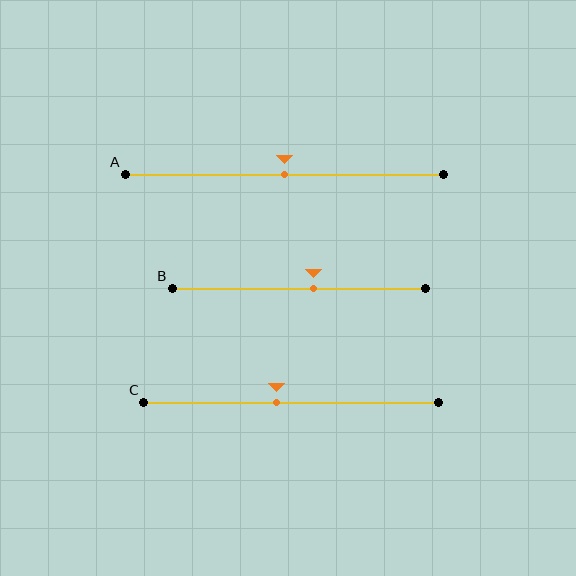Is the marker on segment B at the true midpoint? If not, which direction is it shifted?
No, the marker on segment B is shifted to the right by about 6% of the segment length.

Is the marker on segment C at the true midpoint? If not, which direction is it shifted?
No, the marker on segment C is shifted to the left by about 5% of the segment length.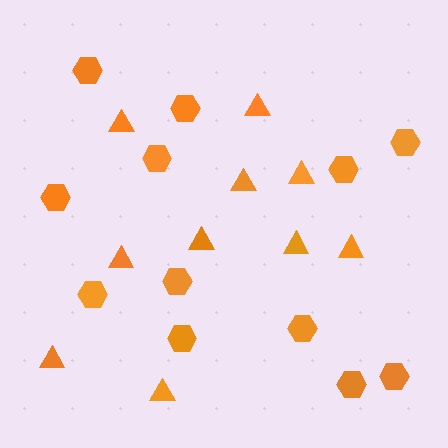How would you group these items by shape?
There are 2 groups: one group of triangles (10) and one group of hexagons (12).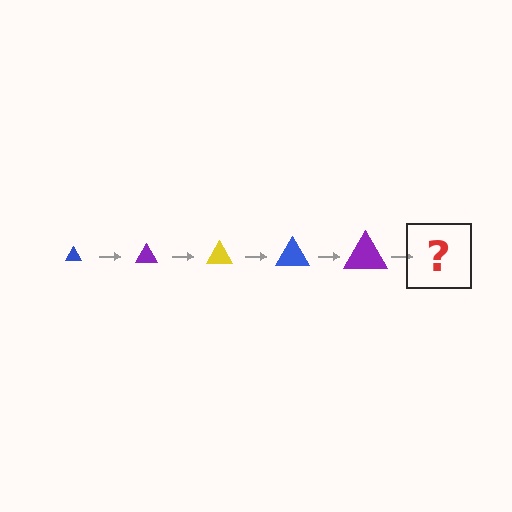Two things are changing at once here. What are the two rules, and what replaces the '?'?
The two rules are that the triangle grows larger each step and the color cycles through blue, purple, and yellow. The '?' should be a yellow triangle, larger than the previous one.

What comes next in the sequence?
The next element should be a yellow triangle, larger than the previous one.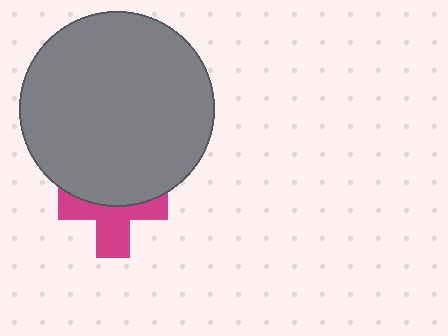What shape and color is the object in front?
The object in front is a gray circle.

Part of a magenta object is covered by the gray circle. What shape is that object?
It is a cross.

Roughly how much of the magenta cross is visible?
About half of it is visible (roughly 52%).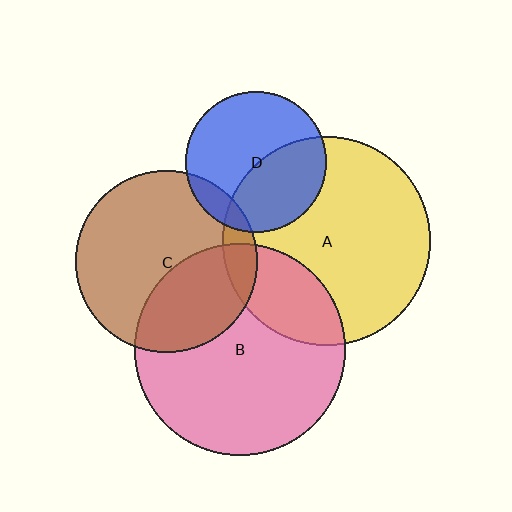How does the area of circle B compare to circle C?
Approximately 1.3 times.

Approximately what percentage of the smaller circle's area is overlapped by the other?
Approximately 25%.